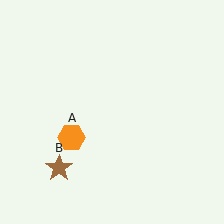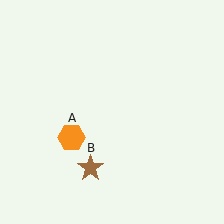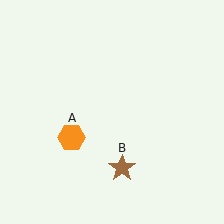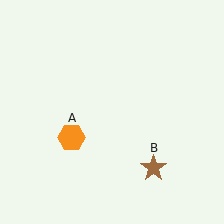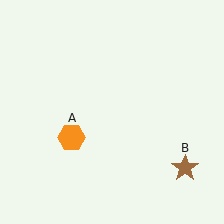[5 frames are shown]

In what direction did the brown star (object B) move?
The brown star (object B) moved right.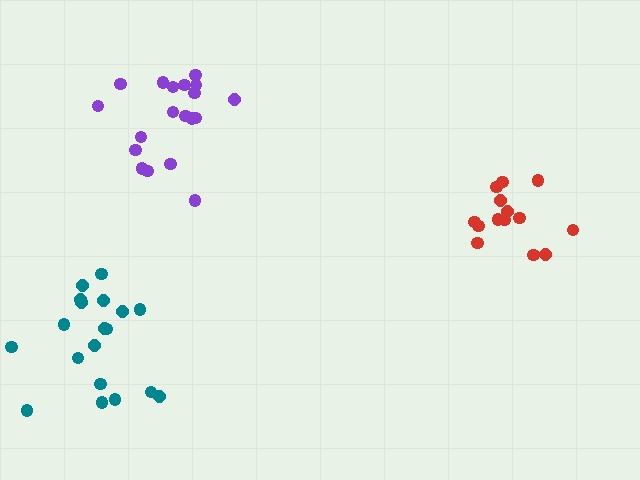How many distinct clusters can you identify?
There are 3 distinct clusters.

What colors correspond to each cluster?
The clusters are colored: purple, red, teal.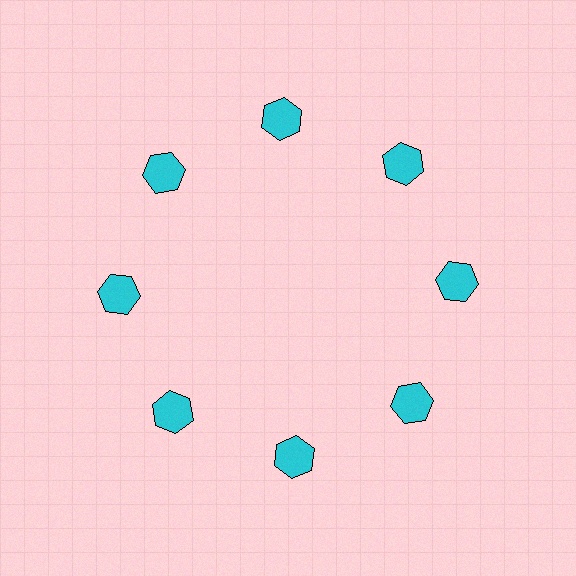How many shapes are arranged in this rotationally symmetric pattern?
There are 8 shapes, arranged in 8 groups of 1.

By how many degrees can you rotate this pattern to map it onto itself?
The pattern maps onto itself every 45 degrees of rotation.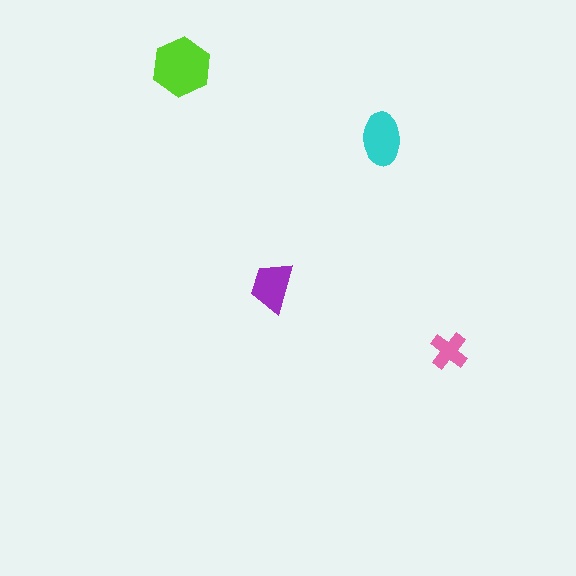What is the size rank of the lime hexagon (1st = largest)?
1st.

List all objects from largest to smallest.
The lime hexagon, the cyan ellipse, the purple trapezoid, the pink cross.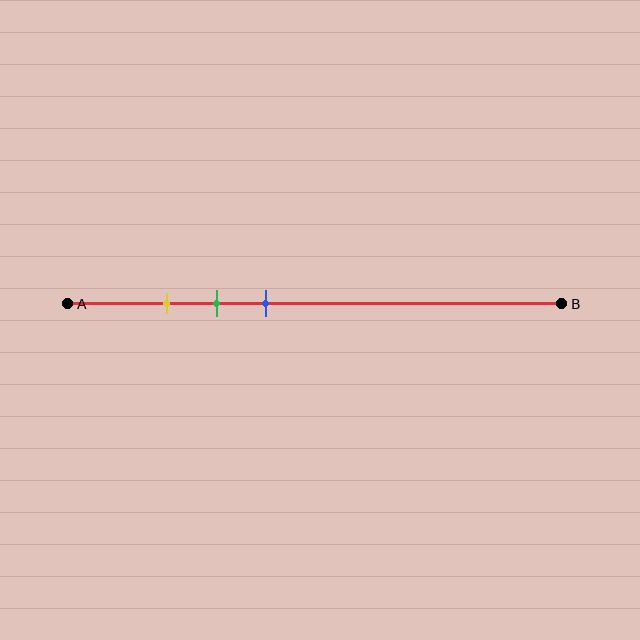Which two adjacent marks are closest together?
The yellow and green marks are the closest adjacent pair.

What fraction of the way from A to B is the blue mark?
The blue mark is approximately 40% (0.4) of the way from A to B.